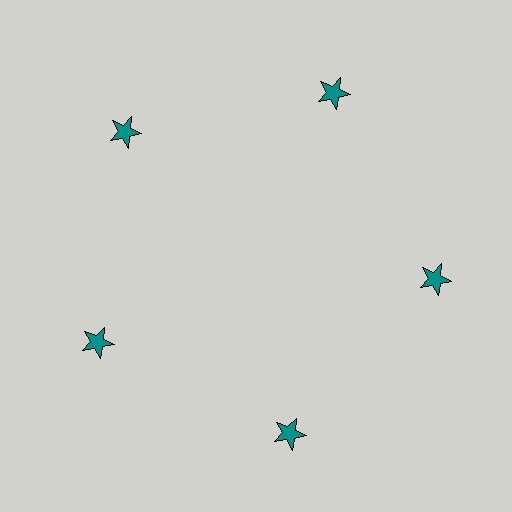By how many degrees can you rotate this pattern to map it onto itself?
The pattern maps onto itself every 72 degrees of rotation.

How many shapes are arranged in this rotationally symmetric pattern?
There are 5 shapes, arranged in 5 groups of 1.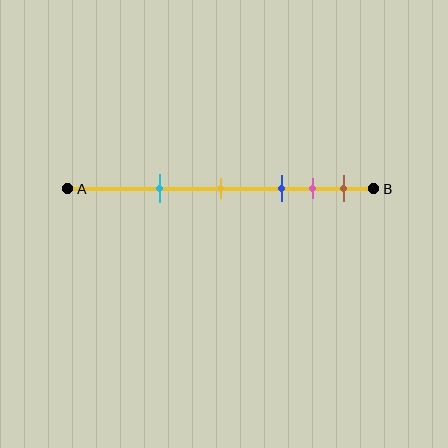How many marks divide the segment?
There are 5 marks dividing the segment.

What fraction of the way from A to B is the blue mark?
The blue mark is approximately 70% (0.7) of the way from A to B.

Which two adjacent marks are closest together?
The pink and brown marks are the closest adjacent pair.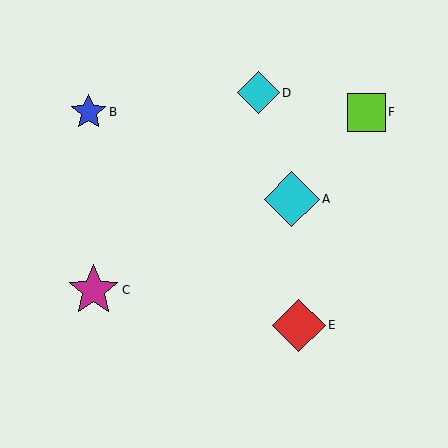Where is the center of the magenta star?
The center of the magenta star is at (94, 290).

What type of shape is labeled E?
Shape E is a red diamond.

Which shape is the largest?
The cyan diamond (labeled A) is the largest.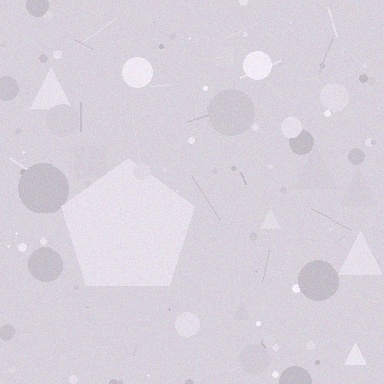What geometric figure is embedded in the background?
A pentagon is embedded in the background.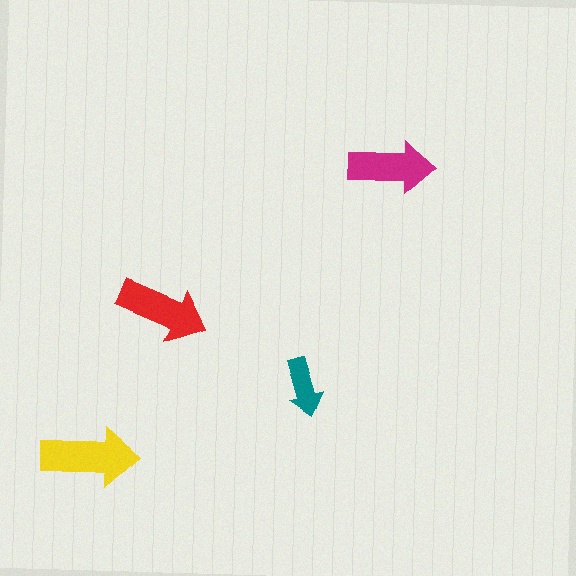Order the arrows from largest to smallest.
the yellow one, the red one, the magenta one, the teal one.